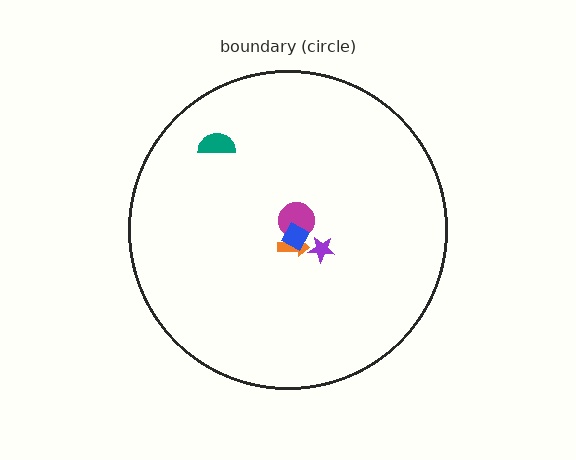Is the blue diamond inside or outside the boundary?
Inside.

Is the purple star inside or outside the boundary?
Inside.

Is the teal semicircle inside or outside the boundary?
Inside.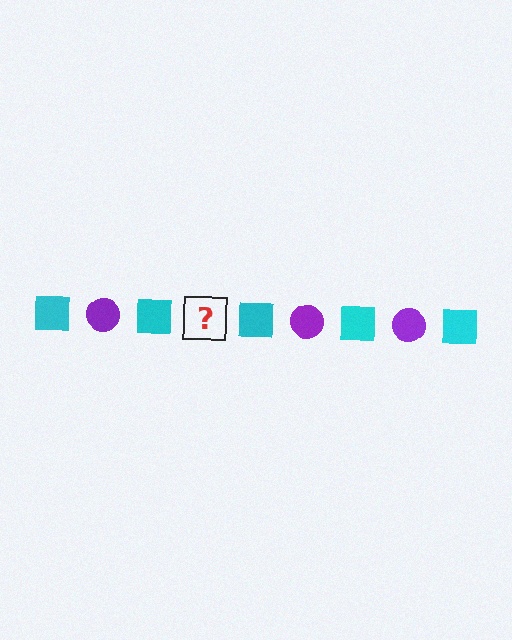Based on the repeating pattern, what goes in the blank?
The blank should be a purple circle.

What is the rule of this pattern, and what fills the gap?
The rule is that the pattern alternates between cyan square and purple circle. The gap should be filled with a purple circle.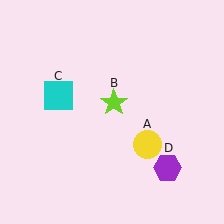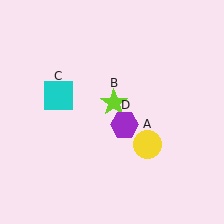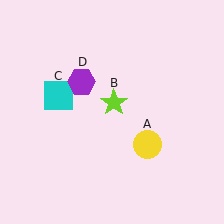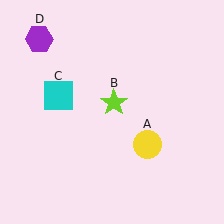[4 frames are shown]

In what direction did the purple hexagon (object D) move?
The purple hexagon (object D) moved up and to the left.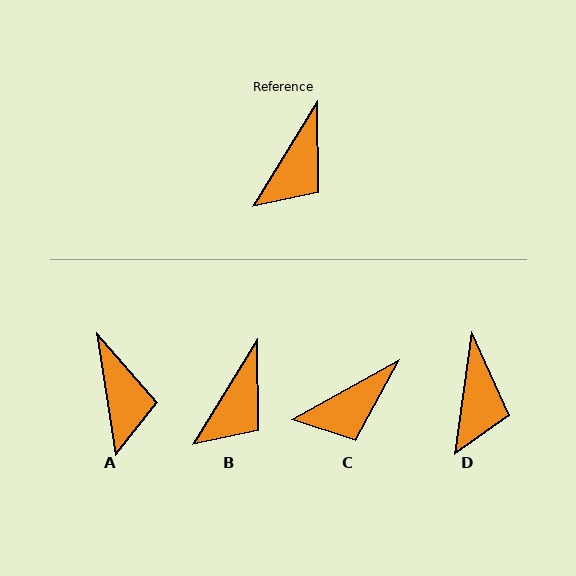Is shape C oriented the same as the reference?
No, it is off by about 30 degrees.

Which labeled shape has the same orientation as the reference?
B.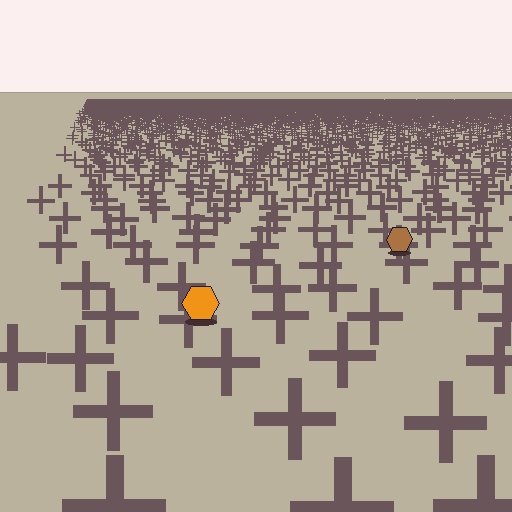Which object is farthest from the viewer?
The brown hexagon is farthest from the viewer. It appears smaller and the ground texture around it is denser.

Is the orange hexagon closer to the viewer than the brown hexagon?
Yes. The orange hexagon is closer — you can tell from the texture gradient: the ground texture is coarser near it.